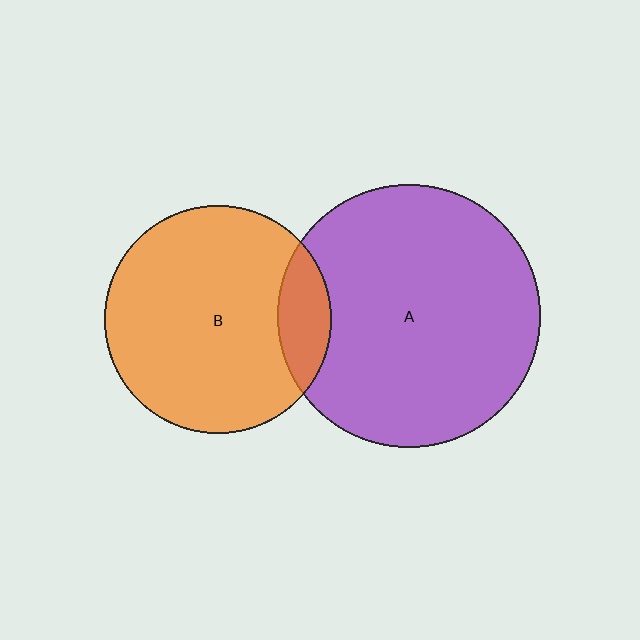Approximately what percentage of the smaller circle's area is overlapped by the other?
Approximately 15%.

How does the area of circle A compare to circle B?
Approximately 1.3 times.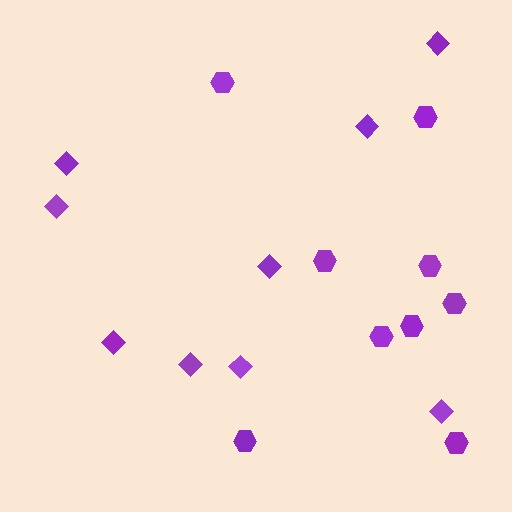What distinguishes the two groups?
There are 2 groups: one group of diamonds (9) and one group of hexagons (9).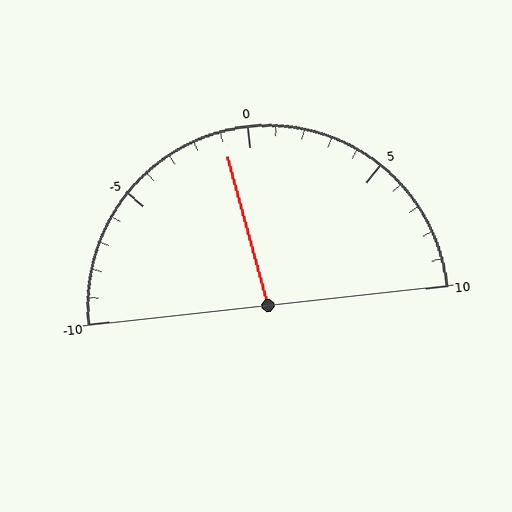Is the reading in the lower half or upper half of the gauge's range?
The reading is in the lower half of the range (-10 to 10).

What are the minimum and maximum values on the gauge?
The gauge ranges from -10 to 10.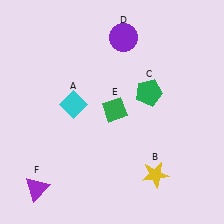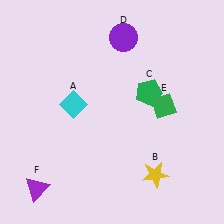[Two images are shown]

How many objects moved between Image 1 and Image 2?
1 object moved between the two images.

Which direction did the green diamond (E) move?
The green diamond (E) moved right.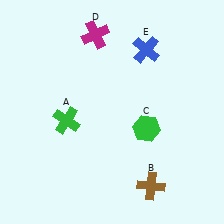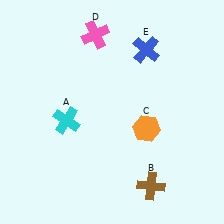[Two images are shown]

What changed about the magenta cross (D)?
In Image 1, D is magenta. In Image 2, it changed to pink.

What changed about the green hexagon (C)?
In Image 1, C is green. In Image 2, it changed to orange.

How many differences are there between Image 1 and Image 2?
There are 3 differences between the two images.